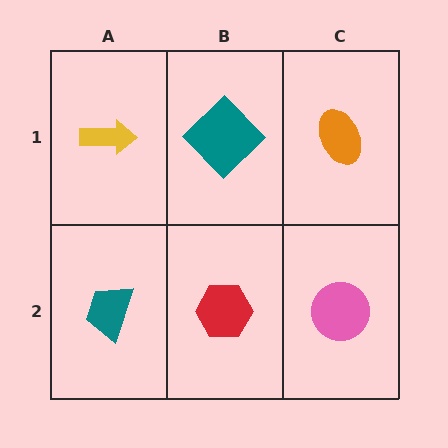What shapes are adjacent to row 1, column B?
A red hexagon (row 2, column B), a yellow arrow (row 1, column A), an orange ellipse (row 1, column C).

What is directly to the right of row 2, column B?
A pink circle.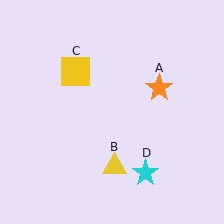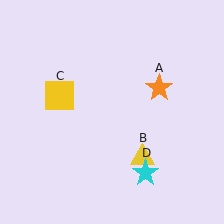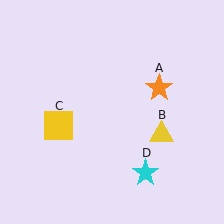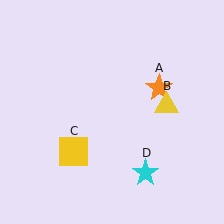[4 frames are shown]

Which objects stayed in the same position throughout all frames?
Orange star (object A) and cyan star (object D) remained stationary.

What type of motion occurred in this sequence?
The yellow triangle (object B), yellow square (object C) rotated counterclockwise around the center of the scene.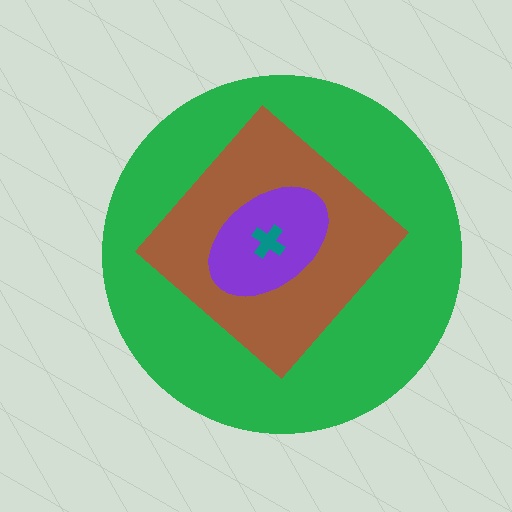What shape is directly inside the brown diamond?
The purple ellipse.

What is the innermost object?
The teal cross.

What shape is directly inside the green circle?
The brown diamond.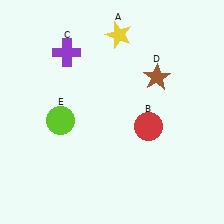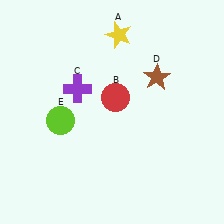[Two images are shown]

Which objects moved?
The objects that moved are: the red circle (B), the purple cross (C).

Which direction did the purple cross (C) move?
The purple cross (C) moved down.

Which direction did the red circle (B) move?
The red circle (B) moved left.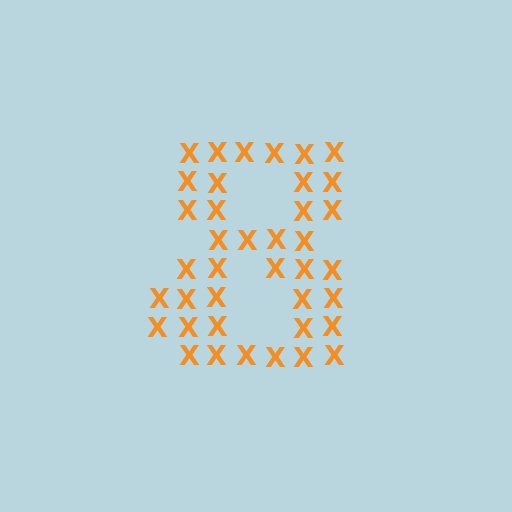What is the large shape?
The large shape is the digit 8.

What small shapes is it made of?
It is made of small letter X's.